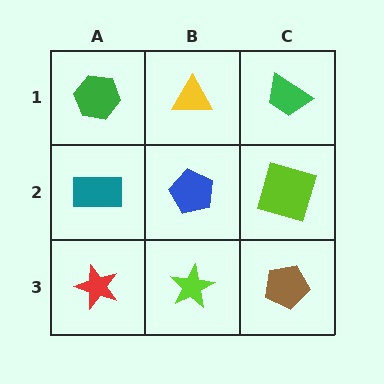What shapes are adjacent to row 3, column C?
A lime square (row 2, column C), a lime star (row 3, column B).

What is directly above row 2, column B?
A yellow triangle.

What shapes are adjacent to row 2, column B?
A yellow triangle (row 1, column B), a lime star (row 3, column B), a teal rectangle (row 2, column A), a lime square (row 2, column C).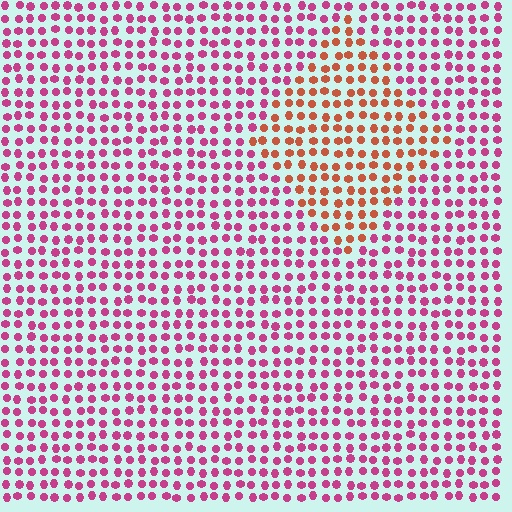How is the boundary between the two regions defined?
The boundary is defined purely by a slight shift in hue (about 46 degrees). Spacing, size, and orientation are identical on both sides.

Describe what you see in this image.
The image is filled with small magenta elements in a uniform arrangement. A diamond-shaped region is visible where the elements are tinted to a slightly different hue, forming a subtle color boundary.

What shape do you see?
I see a diamond.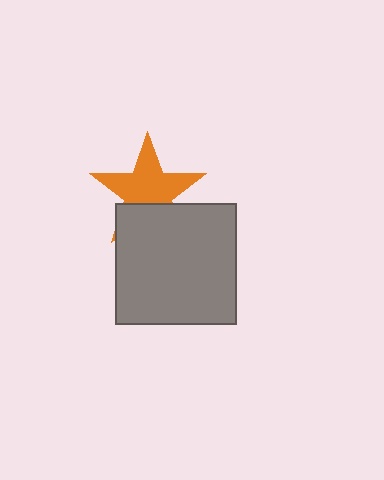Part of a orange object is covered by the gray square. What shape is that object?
It is a star.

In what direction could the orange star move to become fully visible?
The orange star could move up. That would shift it out from behind the gray square entirely.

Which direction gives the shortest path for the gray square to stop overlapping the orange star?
Moving down gives the shortest separation.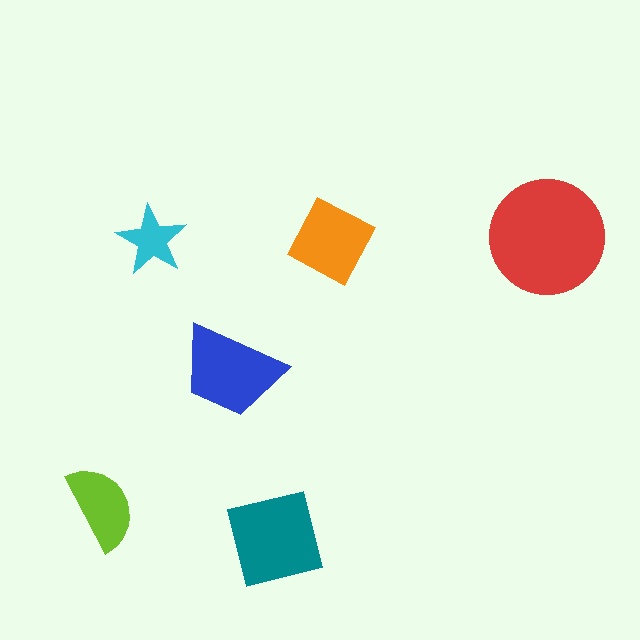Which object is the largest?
The red circle.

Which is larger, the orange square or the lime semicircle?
The orange square.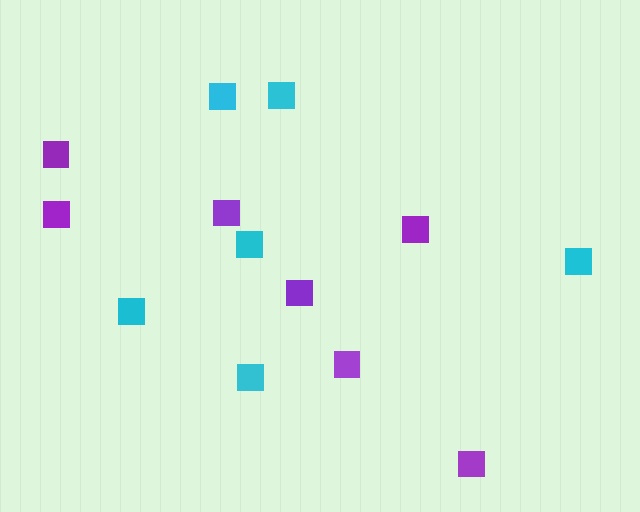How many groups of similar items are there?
There are 2 groups: one group of cyan squares (6) and one group of purple squares (7).